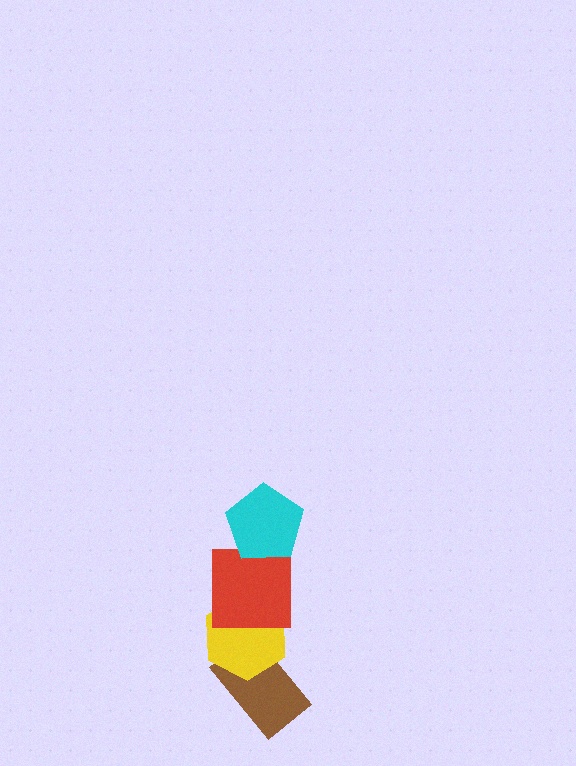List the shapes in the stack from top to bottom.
From top to bottom: the cyan pentagon, the red square, the yellow hexagon, the brown rectangle.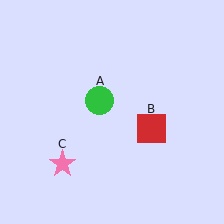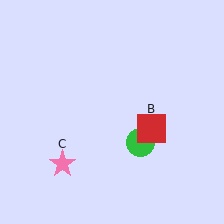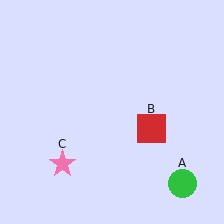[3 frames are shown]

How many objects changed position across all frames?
1 object changed position: green circle (object A).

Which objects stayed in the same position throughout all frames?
Red square (object B) and pink star (object C) remained stationary.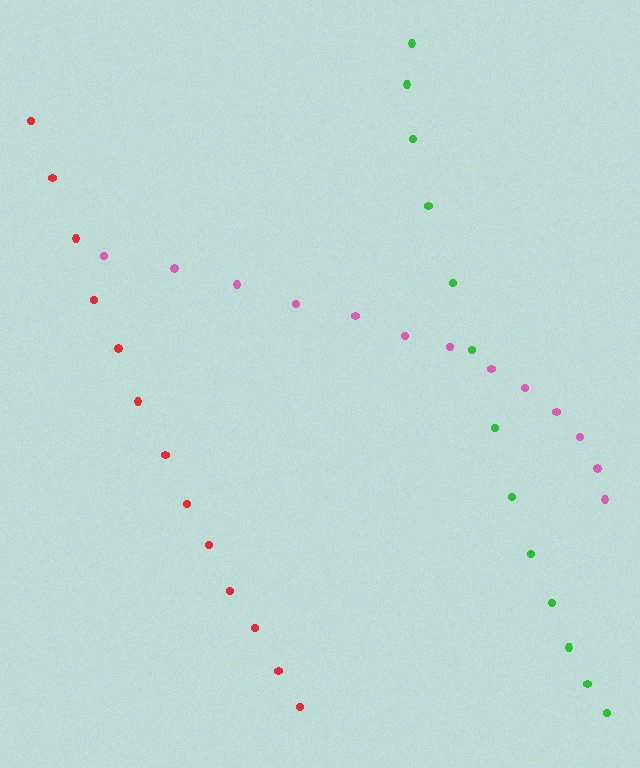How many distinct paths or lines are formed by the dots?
There are 3 distinct paths.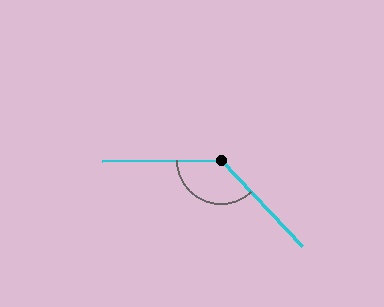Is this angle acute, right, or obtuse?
It is obtuse.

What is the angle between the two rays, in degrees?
Approximately 133 degrees.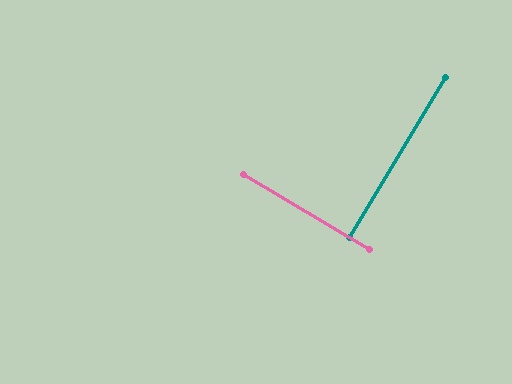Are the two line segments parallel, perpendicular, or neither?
Perpendicular — they meet at approximately 90°.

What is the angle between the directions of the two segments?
Approximately 90 degrees.